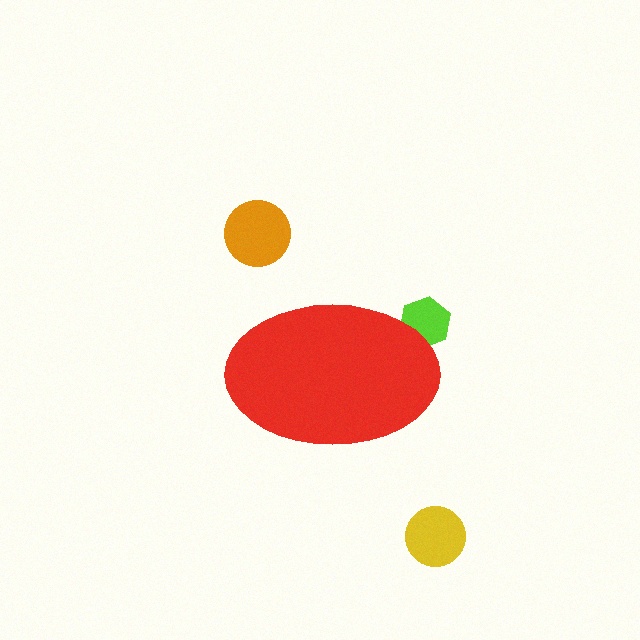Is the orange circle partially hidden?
No, the orange circle is fully visible.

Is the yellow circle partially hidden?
No, the yellow circle is fully visible.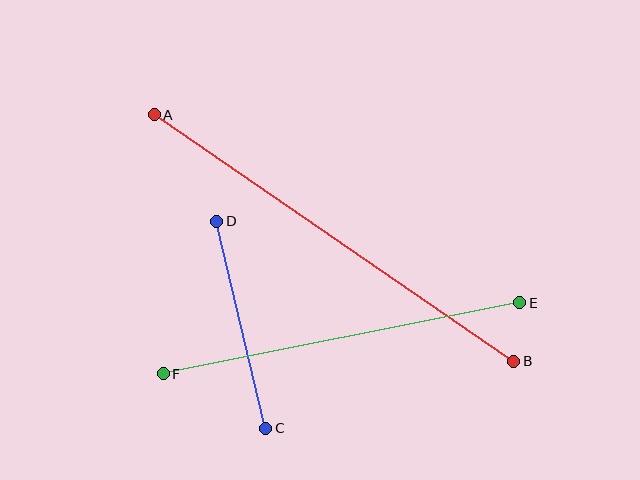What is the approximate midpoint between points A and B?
The midpoint is at approximately (334, 238) pixels.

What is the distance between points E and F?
The distance is approximately 363 pixels.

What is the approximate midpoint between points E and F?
The midpoint is at approximately (341, 338) pixels.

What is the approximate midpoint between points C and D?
The midpoint is at approximately (241, 325) pixels.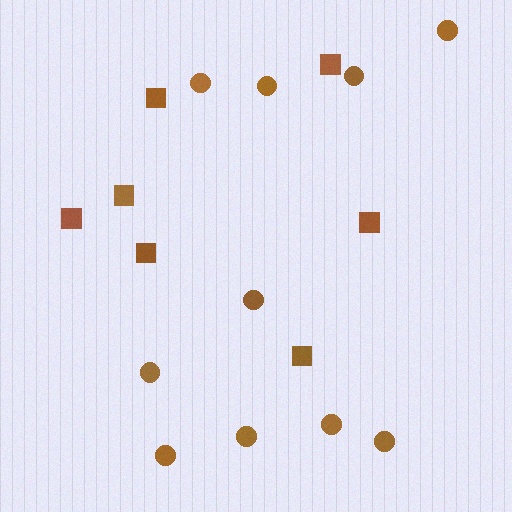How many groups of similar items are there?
There are 2 groups: one group of circles (10) and one group of squares (7).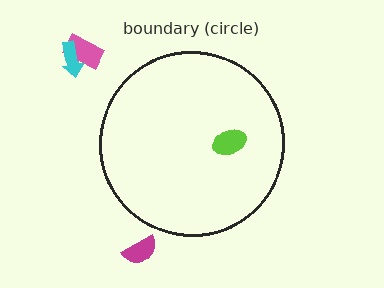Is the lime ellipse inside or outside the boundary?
Inside.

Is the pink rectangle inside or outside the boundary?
Outside.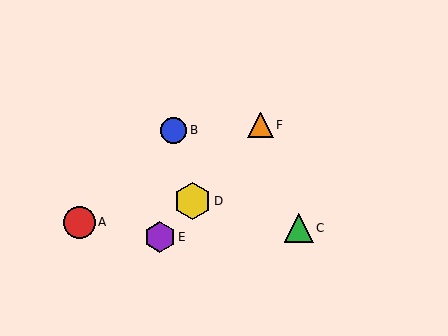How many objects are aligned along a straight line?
3 objects (D, E, F) are aligned along a straight line.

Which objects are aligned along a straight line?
Objects D, E, F are aligned along a straight line.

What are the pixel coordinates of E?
Object E is at (160, 237).